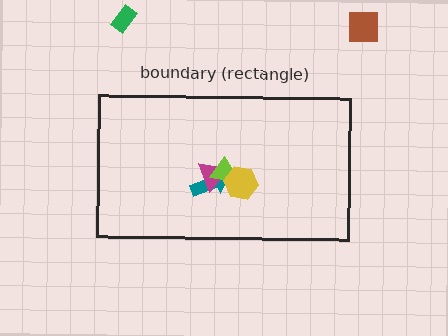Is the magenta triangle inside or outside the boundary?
Inside.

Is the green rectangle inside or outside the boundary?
Outside.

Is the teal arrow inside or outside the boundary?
Inside.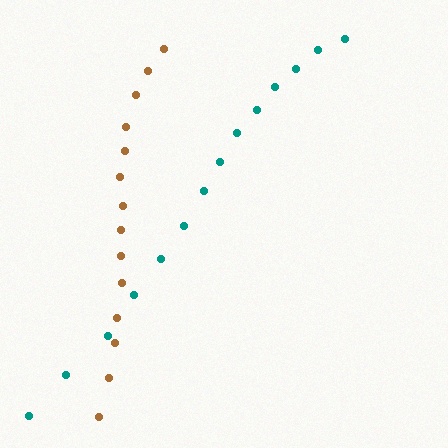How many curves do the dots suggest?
There are 2 distinct paths.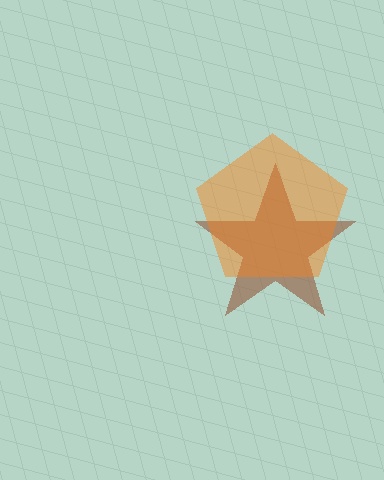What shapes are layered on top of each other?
The layered shapes are: a brown star, an orange pentagon.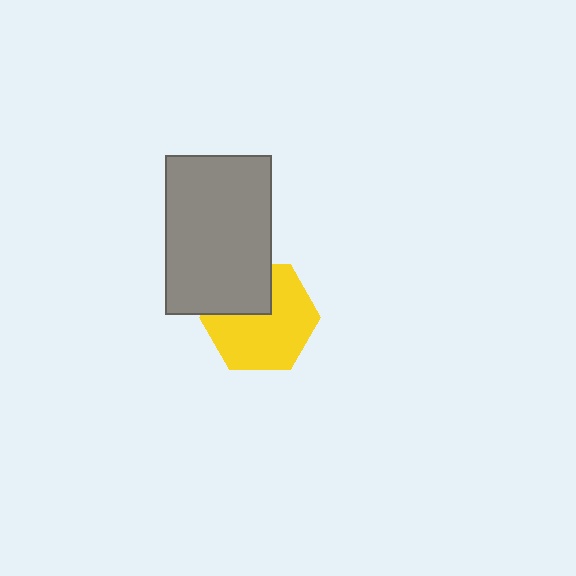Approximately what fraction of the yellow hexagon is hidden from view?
Roughly 30% of the yellow hexagon is hidden behind the gray rectangle.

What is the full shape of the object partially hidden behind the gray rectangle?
The partially hidden object is a yellow hexagon.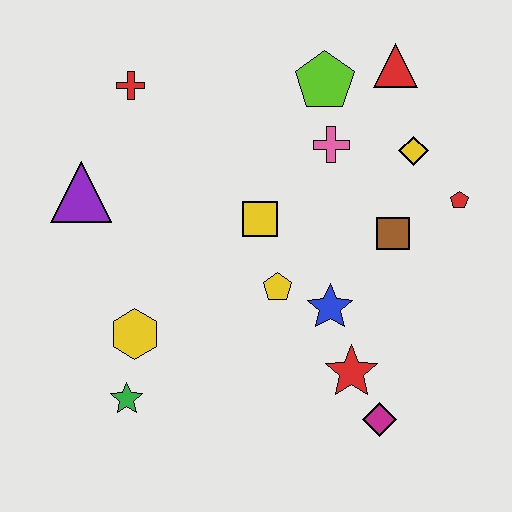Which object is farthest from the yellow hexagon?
The red triangle is farthest from the yellow hexagon.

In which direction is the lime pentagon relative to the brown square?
The lime pentagon is above the brown square.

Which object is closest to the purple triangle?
The red cross is closest to the purple triangle.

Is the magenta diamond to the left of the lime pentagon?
No